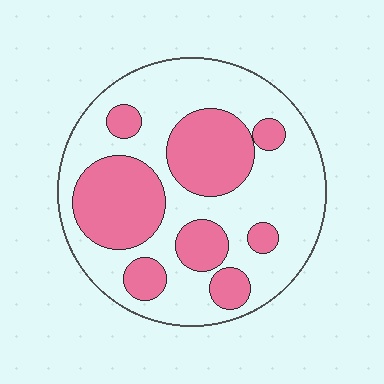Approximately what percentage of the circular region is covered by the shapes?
Approximately 35%.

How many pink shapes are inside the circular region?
8.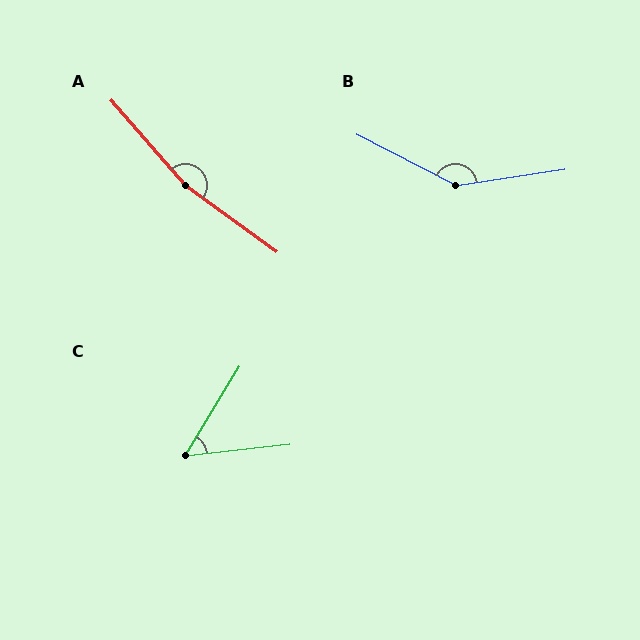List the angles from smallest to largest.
C (52°), B (145°), A (167°).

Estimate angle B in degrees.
Approximately 145 degrees.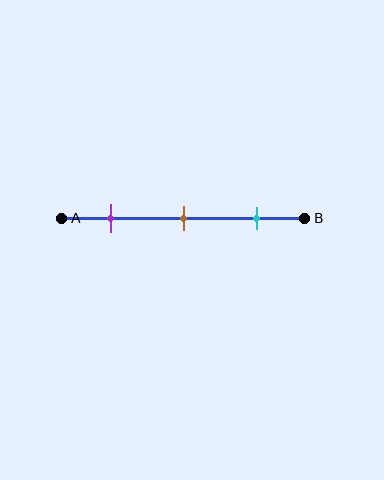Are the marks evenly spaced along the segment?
Yes, the marks are approximately evenly spaced.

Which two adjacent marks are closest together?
The purple and brown marks are the closest adjacent pair.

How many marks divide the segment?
There are 3 marks dividing the segment.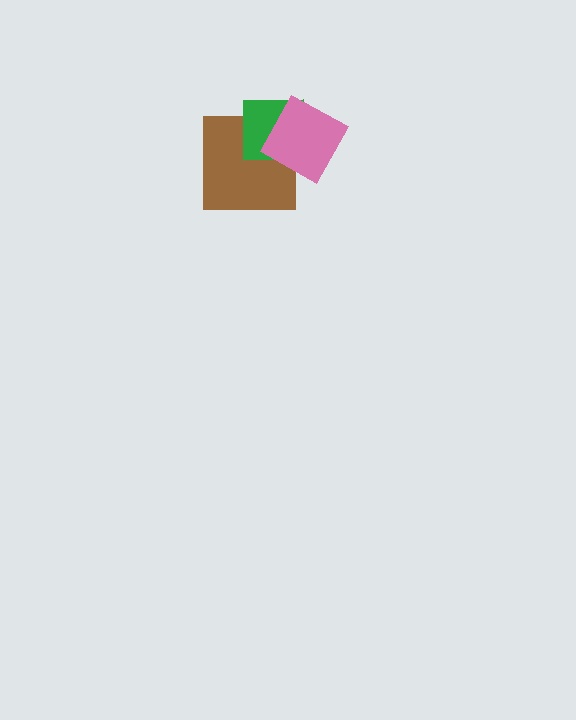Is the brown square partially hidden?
Yes, it is partially covered by another shape.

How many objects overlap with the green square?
2 objects overlap with the green square.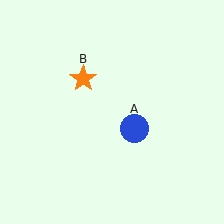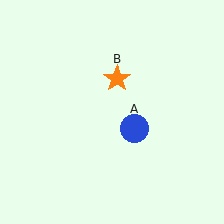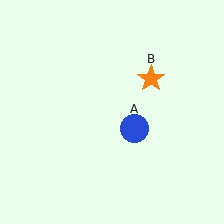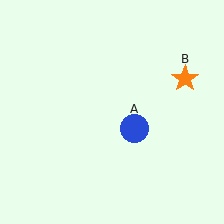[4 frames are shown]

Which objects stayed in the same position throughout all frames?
Blue circle (object A) remained stationary.